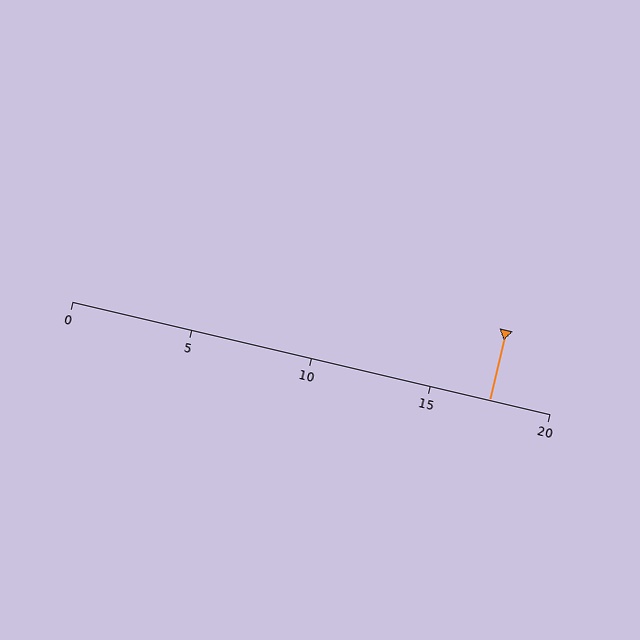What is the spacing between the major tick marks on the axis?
The major ticks are spaced 5 apart.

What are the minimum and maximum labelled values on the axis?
The axis runs from 0 to 20.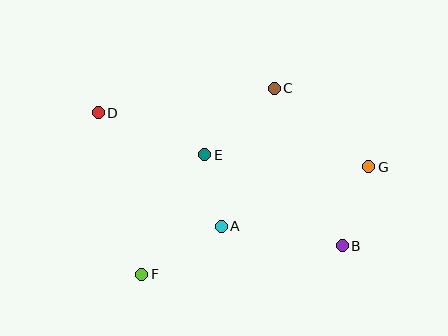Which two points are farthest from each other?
Points B and D are farthest from each other.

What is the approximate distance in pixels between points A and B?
The distance between A and B is approximately 123 pixels.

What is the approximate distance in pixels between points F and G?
The distance between F and G is approximately 251 pixels.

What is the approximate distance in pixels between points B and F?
The distance between B and F is approximately 203 pixels.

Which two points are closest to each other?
Points A and E are closest to each other.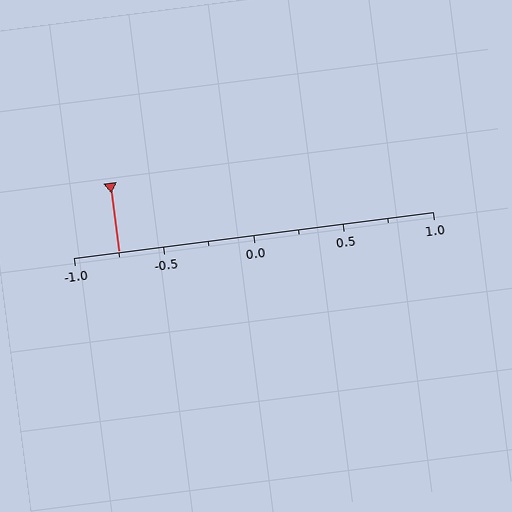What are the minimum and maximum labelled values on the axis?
The axis runs from -1.0 to 1.0.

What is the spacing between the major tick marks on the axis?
The major ticks are spaced 0.5 apart.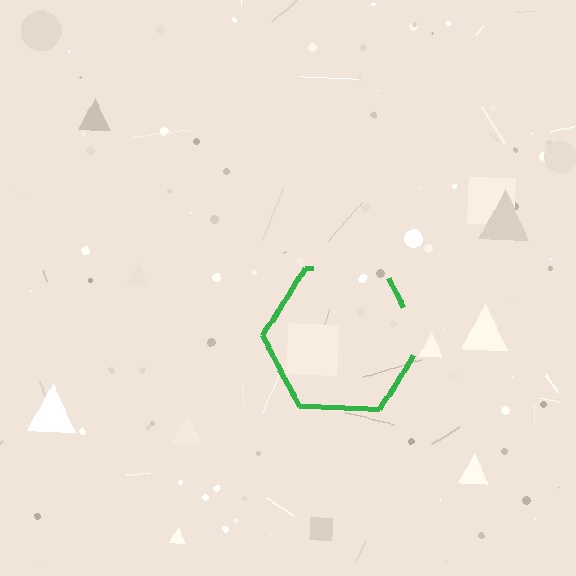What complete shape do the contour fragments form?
The contour fragments form a hexagon.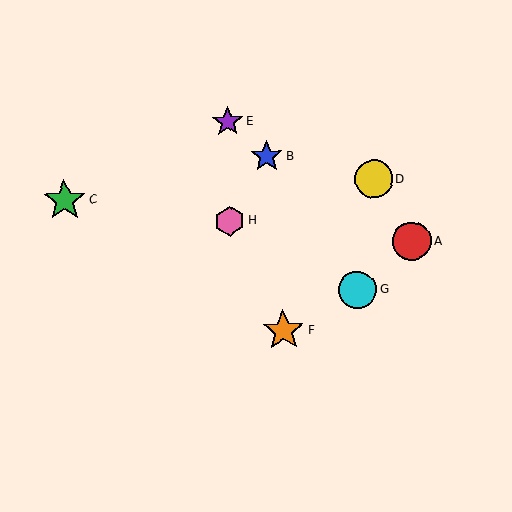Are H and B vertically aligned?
No, H is at x≈230 and B is at x≈266.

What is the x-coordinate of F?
Object F is at x≈283.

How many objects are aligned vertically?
2 objects (E, H) are aligned vertically.